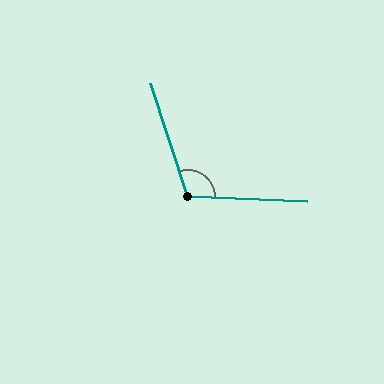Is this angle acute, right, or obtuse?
It is obtuse.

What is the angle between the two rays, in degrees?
Approximately 111 degrees.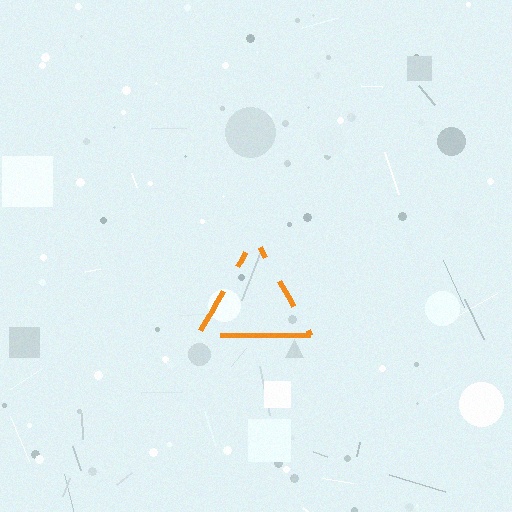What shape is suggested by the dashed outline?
The dashed outline suggests a triangle.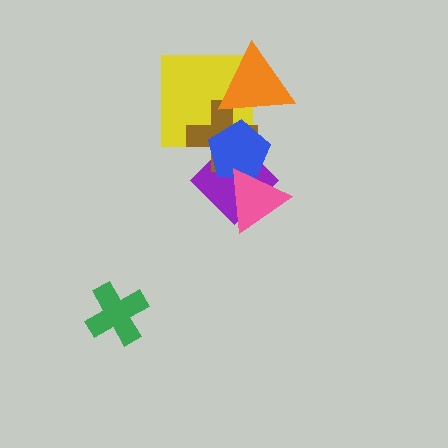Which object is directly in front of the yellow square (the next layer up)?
The brown cross is directly in front of the yellow square.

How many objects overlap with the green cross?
0 objects overlap with the green cross.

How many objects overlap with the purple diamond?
3 objects overlap with the purple diamond.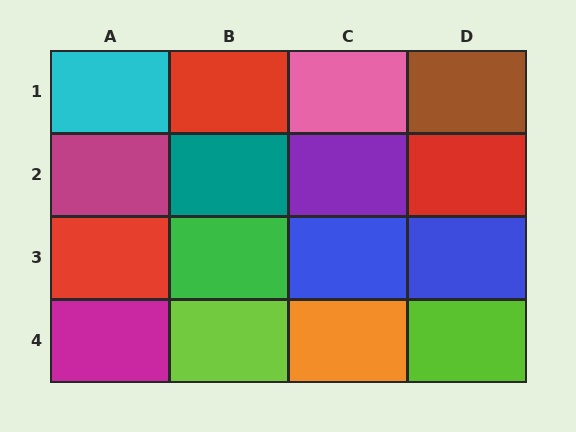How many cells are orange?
1 cell is orange.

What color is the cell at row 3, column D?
Blue.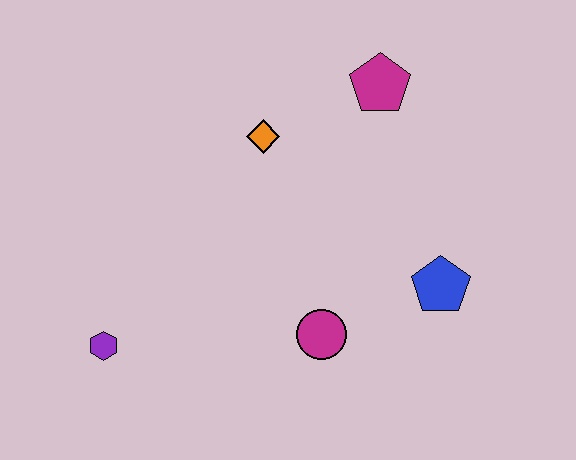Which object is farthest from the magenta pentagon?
The purple hexagon is farthest from the magenta pentagon.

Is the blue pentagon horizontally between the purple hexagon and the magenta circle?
No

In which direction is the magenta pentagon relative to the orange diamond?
The magenta pentagon is to the right of the orange diamond.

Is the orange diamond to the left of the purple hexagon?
No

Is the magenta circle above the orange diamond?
No